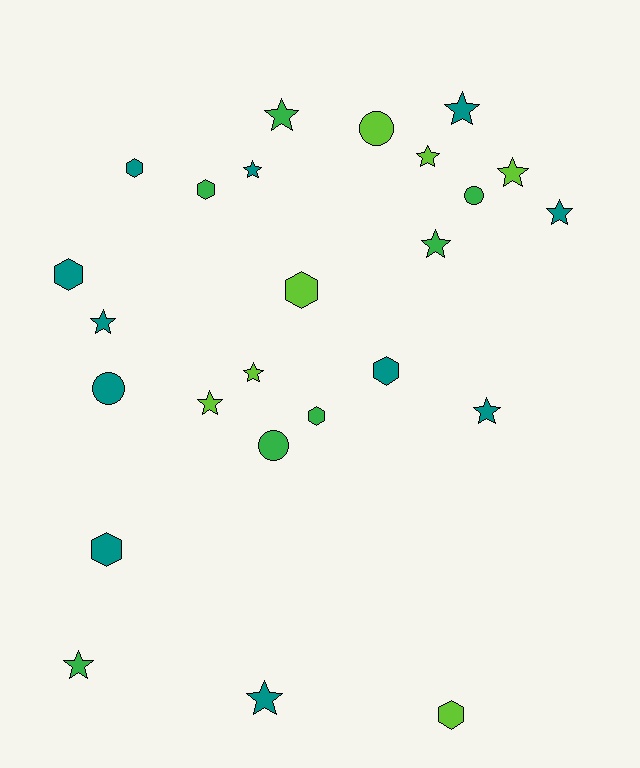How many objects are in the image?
There are 25 objects.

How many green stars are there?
There are 3 green stars.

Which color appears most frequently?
Teal, with 11 objects.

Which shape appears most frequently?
Star, with 13 objects.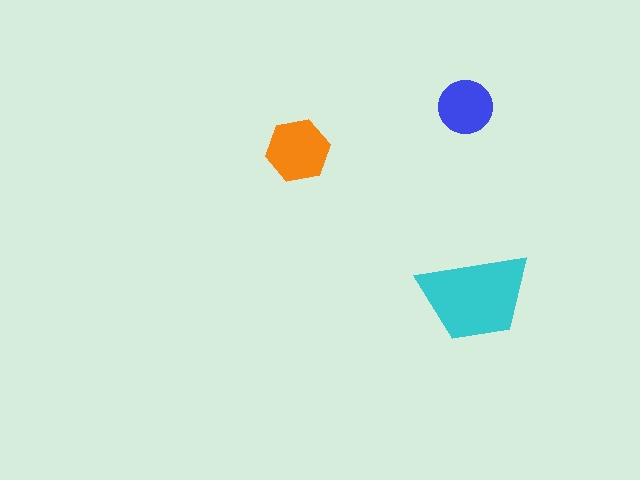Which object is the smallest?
The blue circle.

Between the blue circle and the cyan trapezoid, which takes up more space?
The cyan trapezoid.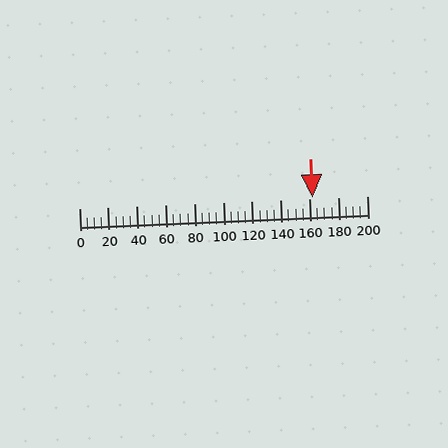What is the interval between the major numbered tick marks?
The major tick marks are spaced 20 units apart.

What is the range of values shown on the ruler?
The ruler shows values from 0 to 200.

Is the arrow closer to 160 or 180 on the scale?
The arrow is closer to 160.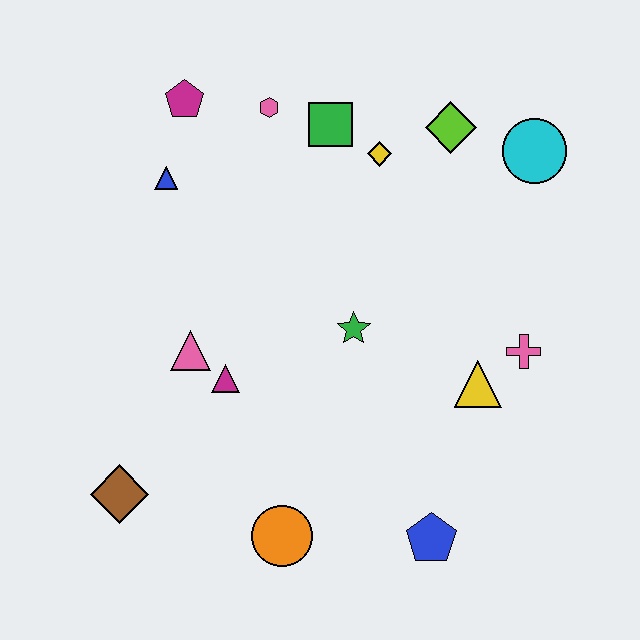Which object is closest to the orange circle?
The blue pentagon is closest to the orange circle.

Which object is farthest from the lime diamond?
The brown diamond is farthest from the lime diamond.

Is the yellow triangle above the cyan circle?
No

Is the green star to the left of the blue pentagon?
Yes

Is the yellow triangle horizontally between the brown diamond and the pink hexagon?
No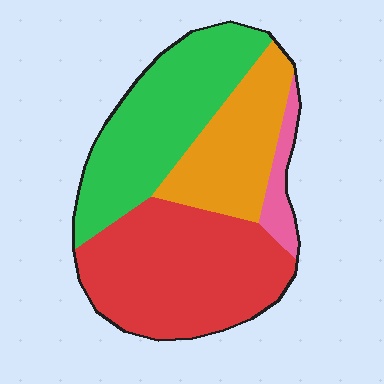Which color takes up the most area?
Red, at roughly 40%.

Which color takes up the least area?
Pink, at roughly 5%.